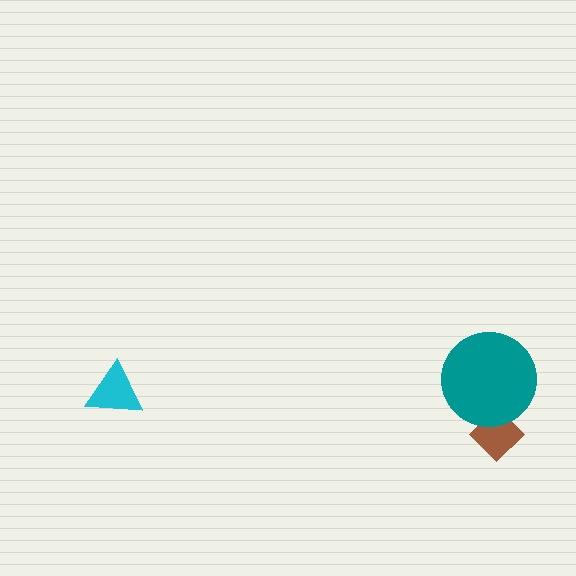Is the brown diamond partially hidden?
Yes, it is partially covered by another shape.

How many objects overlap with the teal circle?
1 object overlaps with the teal circle.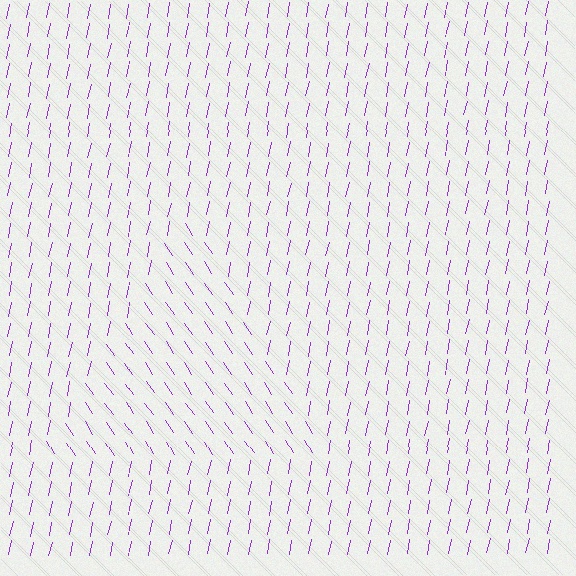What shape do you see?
I see a triangle.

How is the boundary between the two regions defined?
The boundary is defined purely by a change in line orientation (approximately 45 degrees difference). All lines are the same color and thickness.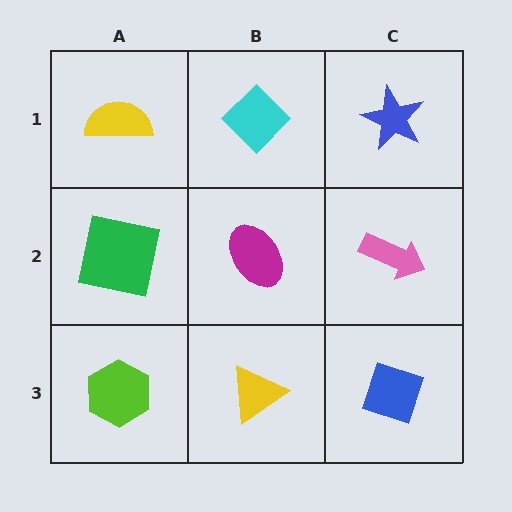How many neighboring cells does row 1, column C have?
2.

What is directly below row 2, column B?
A yellow triangle.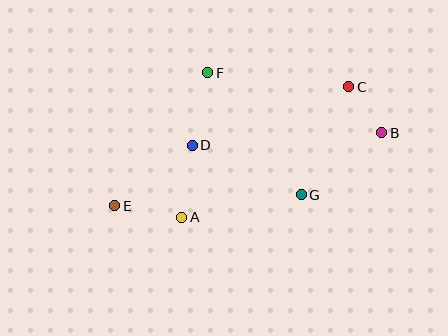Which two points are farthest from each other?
Points B and E are farthest from each other.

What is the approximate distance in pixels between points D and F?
The distance between D and F is approximately 74 pixels.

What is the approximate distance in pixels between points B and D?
The distance between B and D is approximately 190 pixels.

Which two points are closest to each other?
Points B and C are closest to each other.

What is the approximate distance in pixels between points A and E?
The distance between A and E is approximately 68 pixels.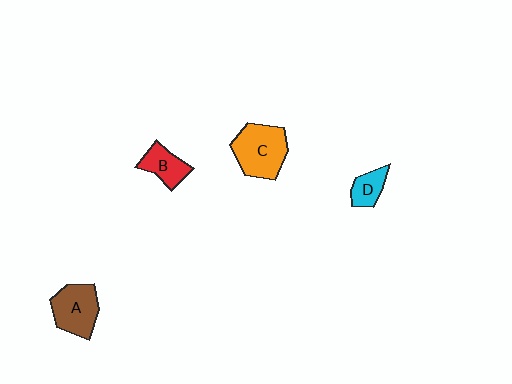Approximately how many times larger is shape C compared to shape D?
Approximately 2.3 times.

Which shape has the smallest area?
Shape D (cyan).